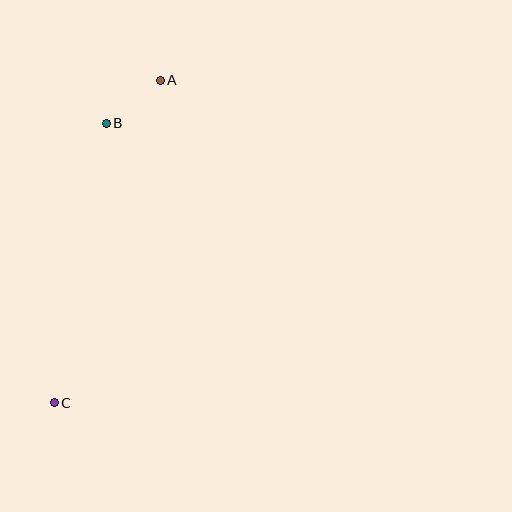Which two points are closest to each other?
Points A and B are closest to each other.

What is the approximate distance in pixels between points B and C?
The distance between B and C is approximately 285 pixels.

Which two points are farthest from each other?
Points A and C are farthest from each other.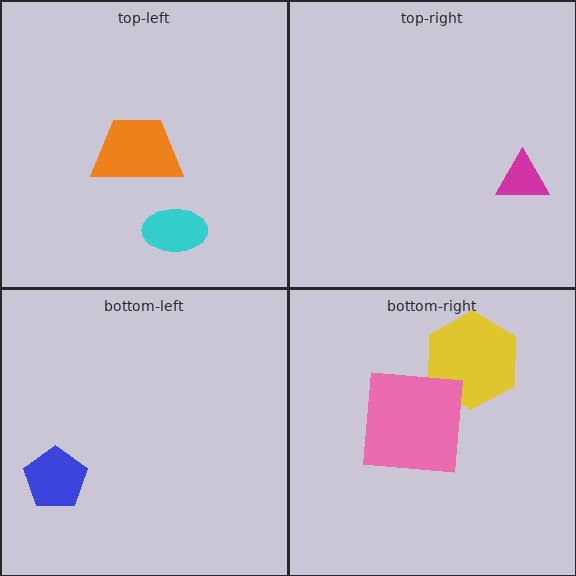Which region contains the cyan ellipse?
The top-left region.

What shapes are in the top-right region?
The magenta triangle.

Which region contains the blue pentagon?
The bottom-left region.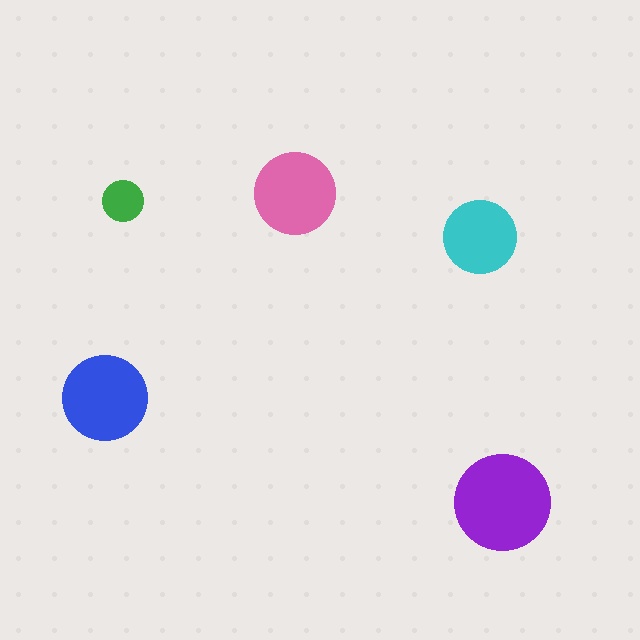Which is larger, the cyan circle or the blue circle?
The blue one.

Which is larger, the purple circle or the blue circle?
The purple one.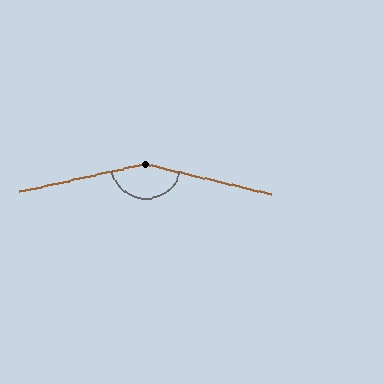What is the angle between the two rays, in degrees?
Approximately 153 degrees.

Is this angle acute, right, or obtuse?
It is obtuse.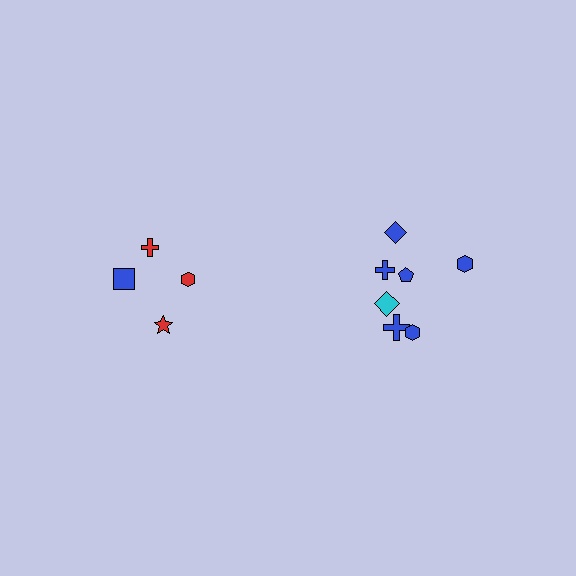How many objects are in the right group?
There are 7 objects.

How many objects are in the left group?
There are 4 objects.